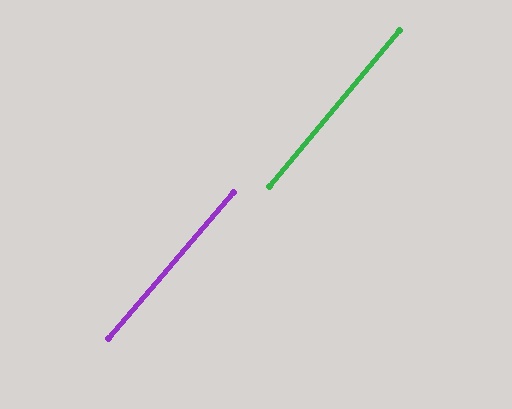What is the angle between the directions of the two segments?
Approximately 1 degree.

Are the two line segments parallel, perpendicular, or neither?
Parallel — their directions differ by only 0.9°.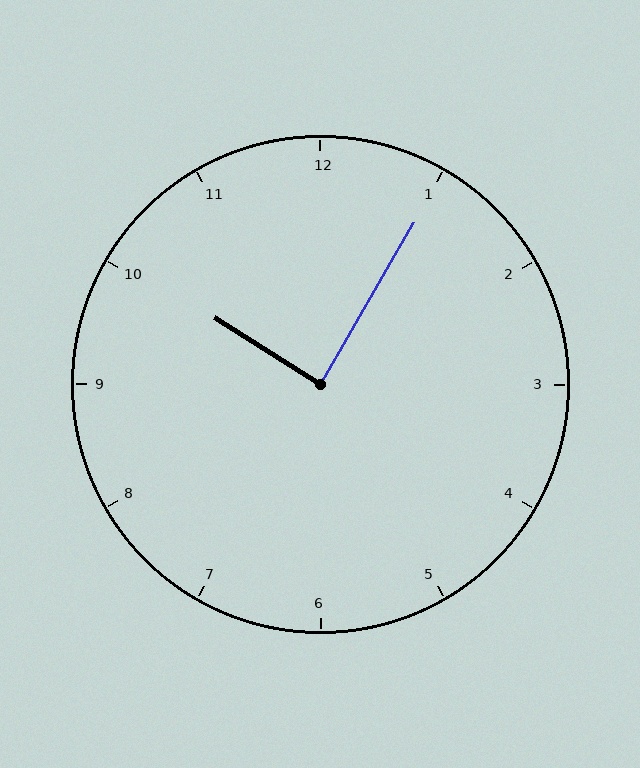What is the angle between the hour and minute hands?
Approximately 88 degrees.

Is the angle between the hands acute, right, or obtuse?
It is right.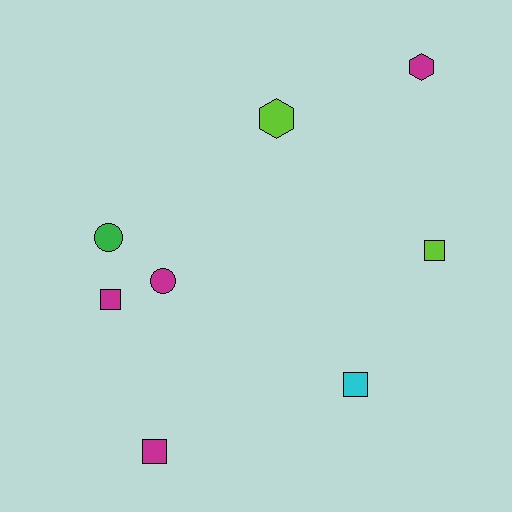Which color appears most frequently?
Magenta, with 4 objects.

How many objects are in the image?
There are 8 objects.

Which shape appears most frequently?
Square, with 4 objects.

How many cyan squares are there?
There is 1 cyan square.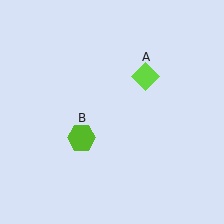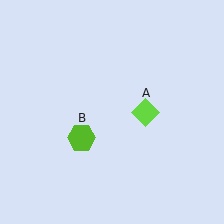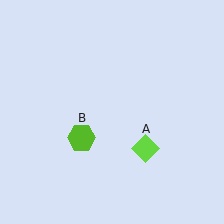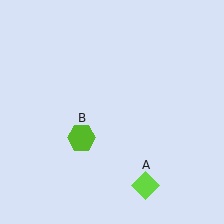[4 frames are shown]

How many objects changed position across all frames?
1 object changed position: lime diamond (object A).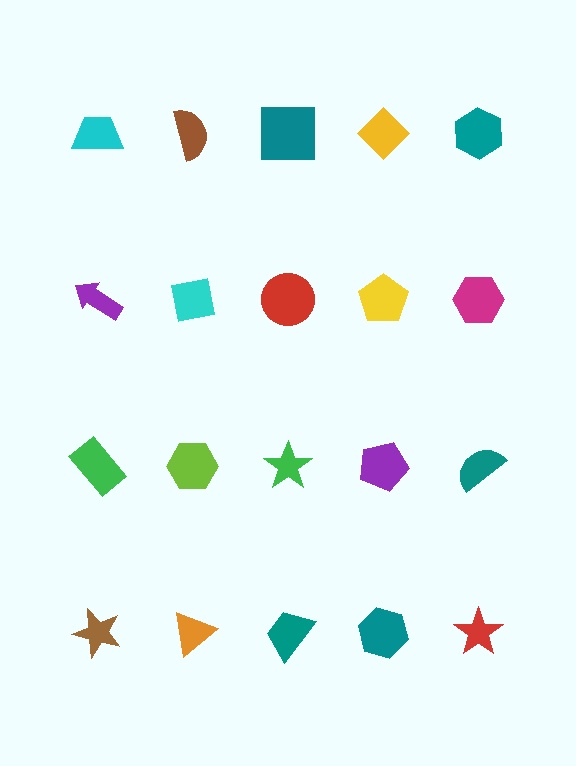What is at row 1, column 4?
A yellow diamond.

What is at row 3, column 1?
A green rectangle.